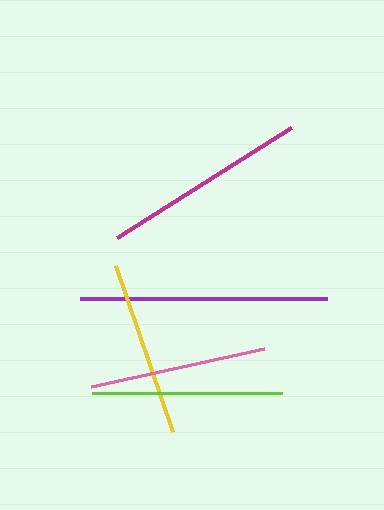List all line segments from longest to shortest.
From longest to shortest: purple, magenta, lime, pink, yellow.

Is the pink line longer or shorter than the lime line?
The lime line is longer than the pink line.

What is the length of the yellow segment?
The yellow segment is approximately 175 pixels long.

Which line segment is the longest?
The purple line is the longest at approximately 247 pixels.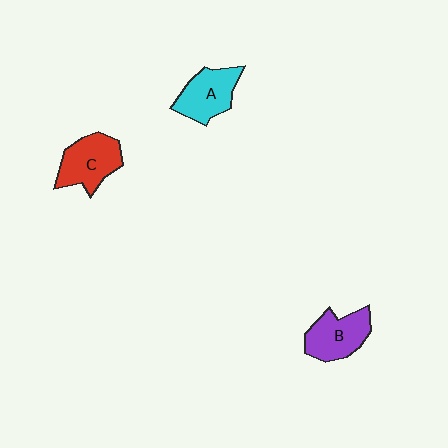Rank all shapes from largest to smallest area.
From largest to smallest: C (red), B (purple), A (cyan).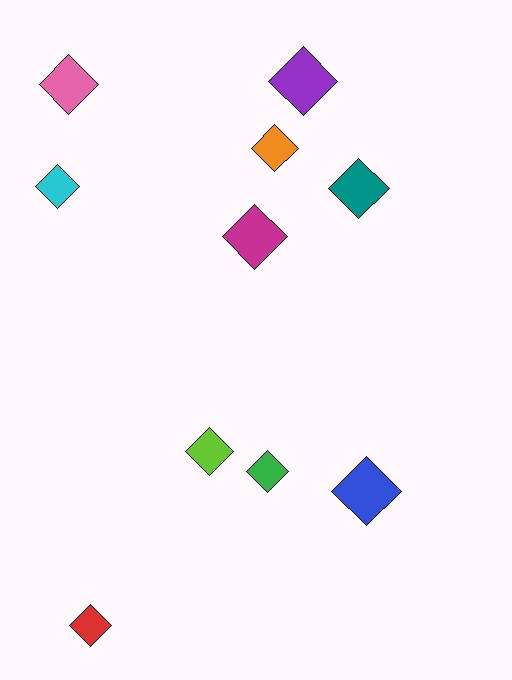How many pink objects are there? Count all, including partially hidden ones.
There is 1 pink object.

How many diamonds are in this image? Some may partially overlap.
There are 10 diamonds.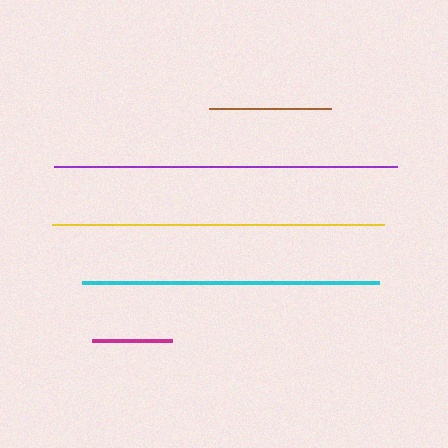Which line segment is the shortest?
The magenta line is the shortest at approximately 80 pixels.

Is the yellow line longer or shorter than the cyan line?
The yellow line is longer than the cyan line.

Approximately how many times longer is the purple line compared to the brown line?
The purple line is approximately 2.8 times the length of the brown line.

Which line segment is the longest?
The purple line is the longest at approximately 343 pixels.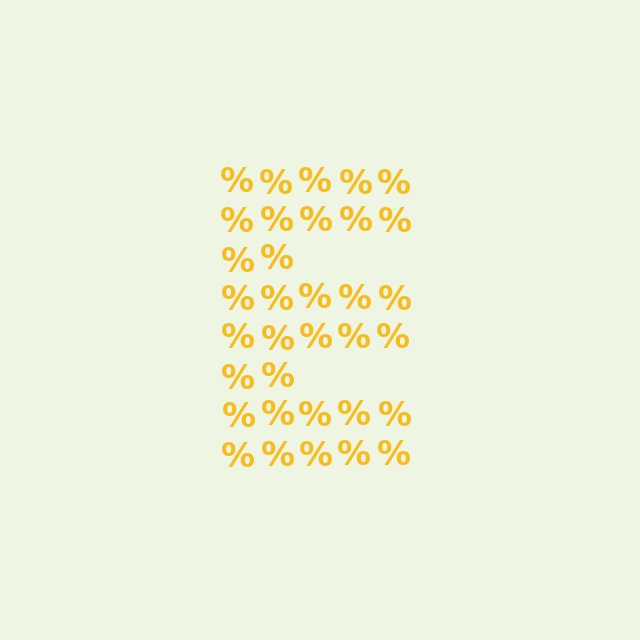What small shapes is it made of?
It is made of small percent signs.